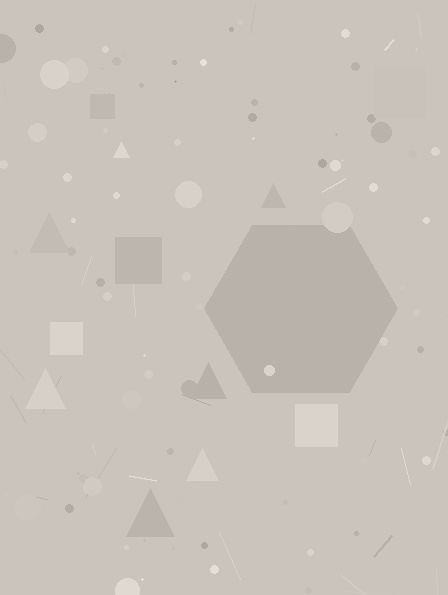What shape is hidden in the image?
A hexagon is hidden in the image.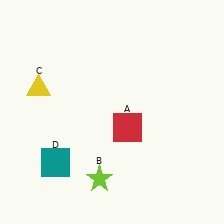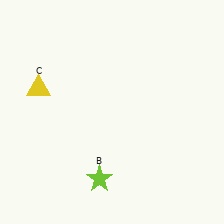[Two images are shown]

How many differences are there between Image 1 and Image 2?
There are 2 differences between the two images.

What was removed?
The red square (A), the teal square (D) were removed in Image 2.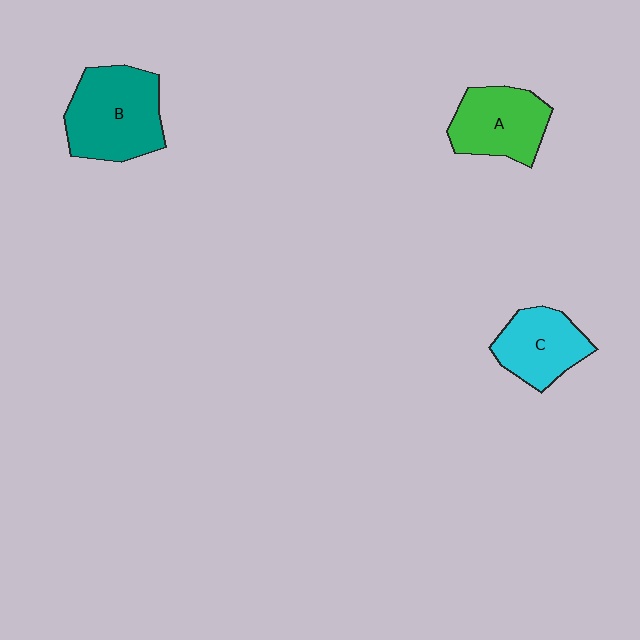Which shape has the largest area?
Shape B (teal).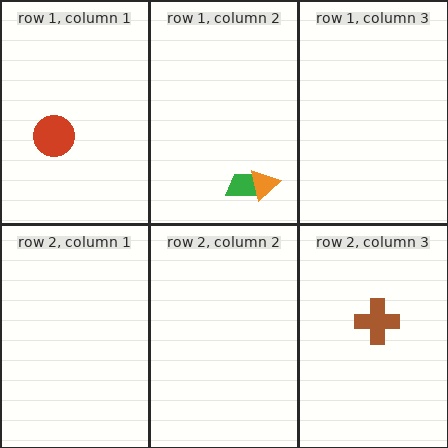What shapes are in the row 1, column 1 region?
The red circle.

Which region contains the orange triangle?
The row 1, column 2 region.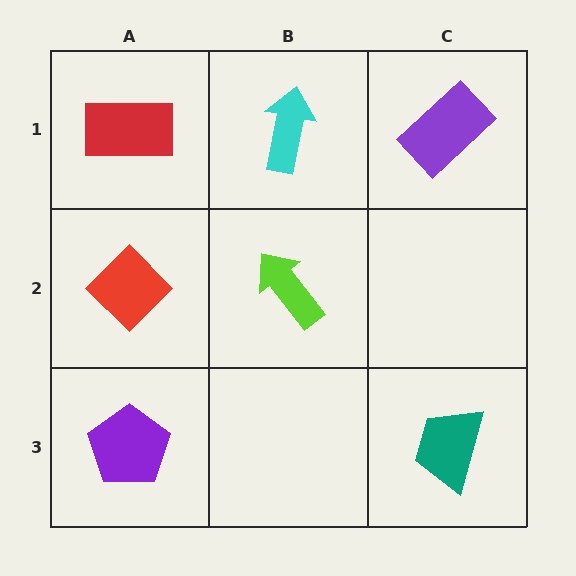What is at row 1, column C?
A purple rectangle.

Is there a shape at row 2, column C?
No, that cell is empty.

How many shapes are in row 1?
3 shapes.